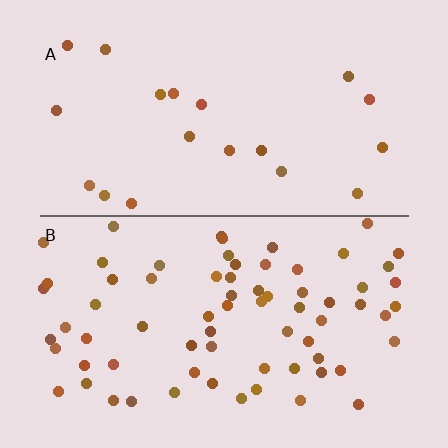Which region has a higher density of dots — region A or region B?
B (the bottom).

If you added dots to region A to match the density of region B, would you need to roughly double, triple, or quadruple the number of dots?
Approximately quadruple.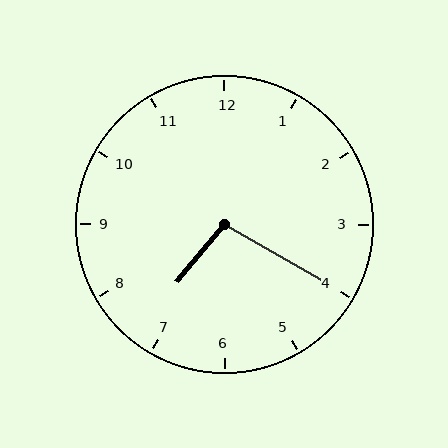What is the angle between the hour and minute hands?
Approximately 100 degrees.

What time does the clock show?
7:20.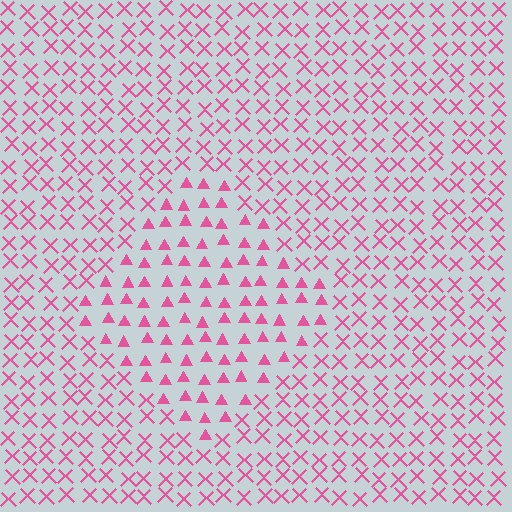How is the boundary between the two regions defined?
The boundary is defined by a change in element shape: triangles inside vs. X marks outside. All elements share the same color and spacing.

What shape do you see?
I see a diamond.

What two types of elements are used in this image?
The image uses triangles inside the diamond region and X marks outside it.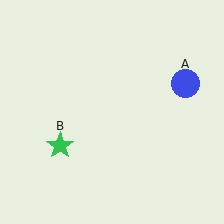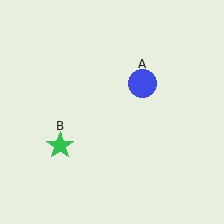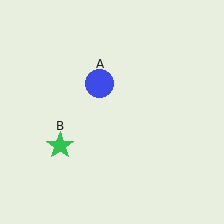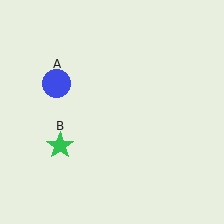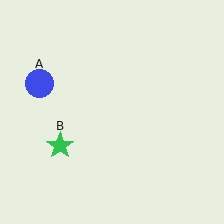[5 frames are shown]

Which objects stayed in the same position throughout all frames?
Green star (object B) remained stationary.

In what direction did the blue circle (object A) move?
The blue circle (object A) moved left.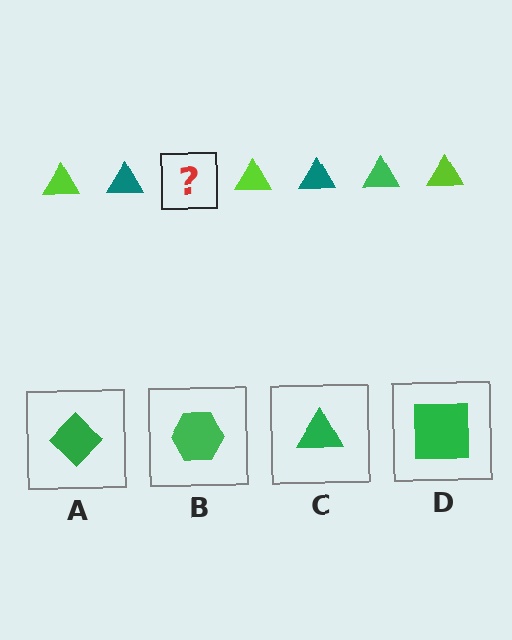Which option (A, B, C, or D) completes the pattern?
C.